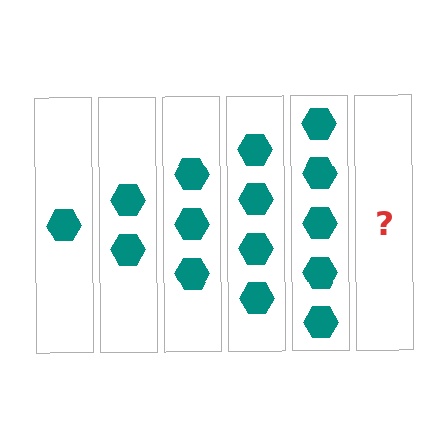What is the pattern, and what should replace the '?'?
The pattern is that each step adds one more hexagon. The '?' should be 6 hexagons.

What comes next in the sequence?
The next element should be 6 hexagons.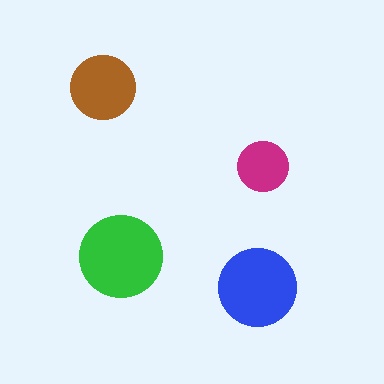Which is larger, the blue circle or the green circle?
The green one.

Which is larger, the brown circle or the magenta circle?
The brown one.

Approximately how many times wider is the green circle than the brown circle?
About 1.5 times wider.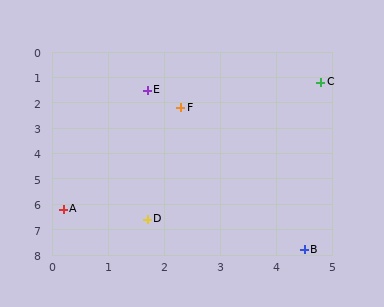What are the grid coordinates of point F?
Point F is at approximately (2.3, 2.2).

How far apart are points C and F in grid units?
Points C and F are about 2.7 grid units apart.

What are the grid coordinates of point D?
Point D is at approximately (1.7, 6.6).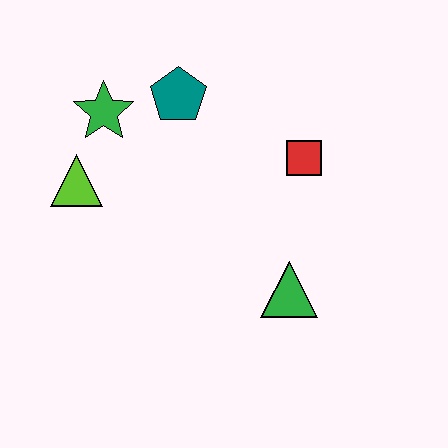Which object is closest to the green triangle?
The red square is closest to the green triangle.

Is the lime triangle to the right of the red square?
No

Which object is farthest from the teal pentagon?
The green triangle is farthest from the teal pentagon.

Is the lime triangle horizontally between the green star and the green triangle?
No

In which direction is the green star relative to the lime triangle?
The green star is above the lime triangle.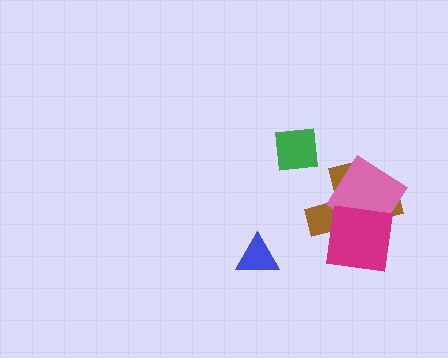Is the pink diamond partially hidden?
Yes, it is partially covered by another shape.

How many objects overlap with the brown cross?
2 objects overlap with the brown cross.